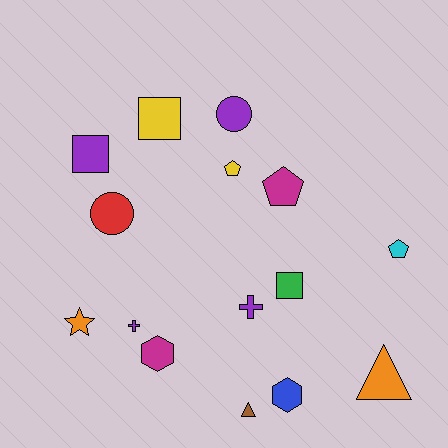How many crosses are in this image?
There are 2 crosses.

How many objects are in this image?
There are 15 objects.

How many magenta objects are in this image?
There are 2 magenta objects.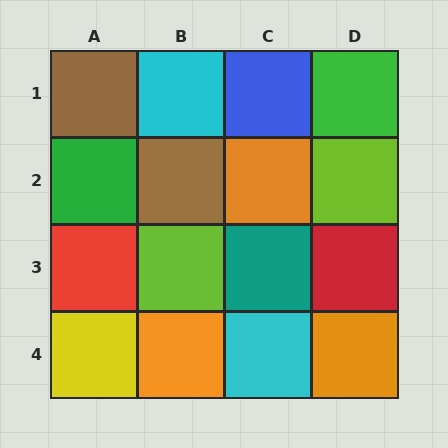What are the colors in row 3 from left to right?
Red, lime, teal, red.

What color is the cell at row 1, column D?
Green.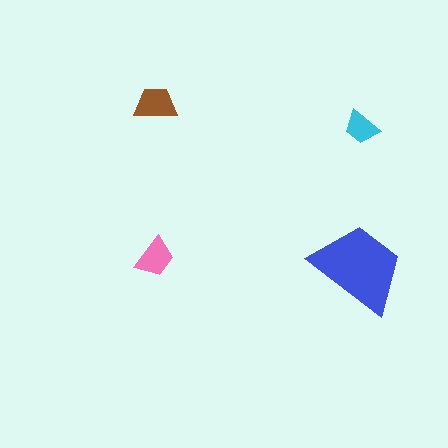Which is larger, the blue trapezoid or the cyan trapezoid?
The blue one.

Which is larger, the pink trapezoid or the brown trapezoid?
The brown one.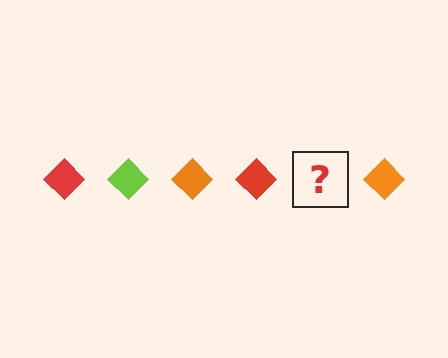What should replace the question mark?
The question mark should be replaced with a lime diamond.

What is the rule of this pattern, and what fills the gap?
The rule is that the pattern cycles through red, lime, orange diamonds. The gap should be filled with a lime diamond.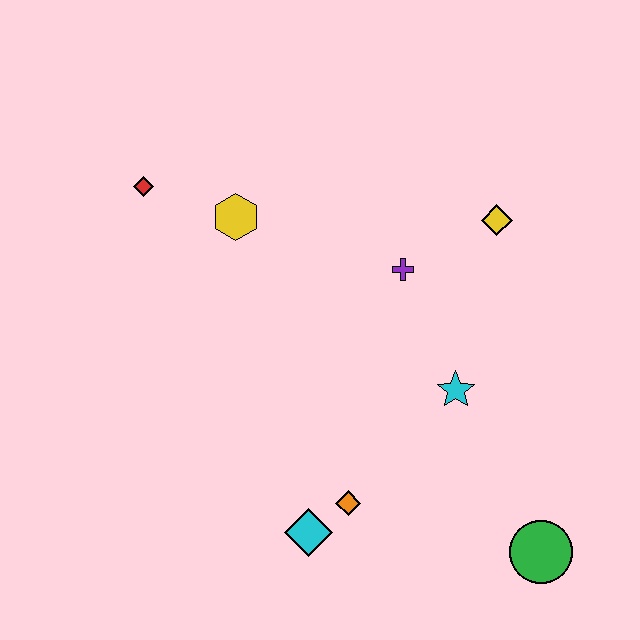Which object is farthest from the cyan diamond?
The red diamond is farthest from the cyan diamond.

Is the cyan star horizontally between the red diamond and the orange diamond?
No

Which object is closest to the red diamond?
The yellow hexagon is closest to the red diamond.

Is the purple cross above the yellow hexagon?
No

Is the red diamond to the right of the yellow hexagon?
No